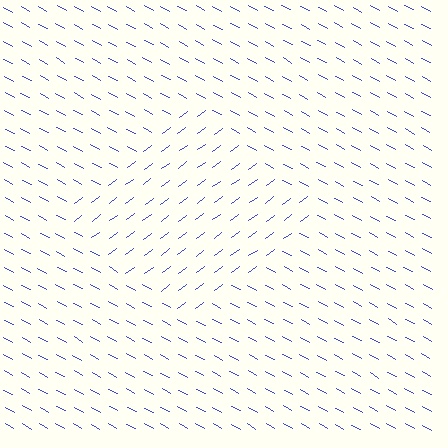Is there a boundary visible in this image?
Yes, there is a texture boundary formed by a change in line orientation.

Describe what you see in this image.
The image is filled with small blue line segments. A diamond region in the image has lines oriented differently from the surrounding lines, creating a visible texture boundary.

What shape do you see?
I see a diamond.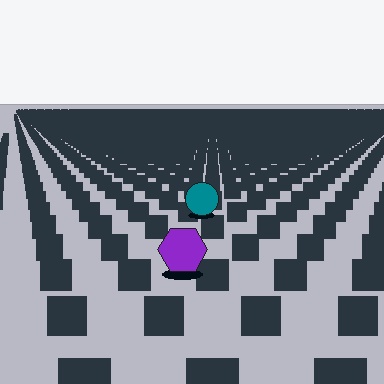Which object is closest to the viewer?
The purple hexagon is closest. The texture marks near it are larger and more spread out.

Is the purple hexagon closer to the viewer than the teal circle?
Yes. The purple hexagon is closer — you can tell from the texture gradient: the ground texture is coarser near it.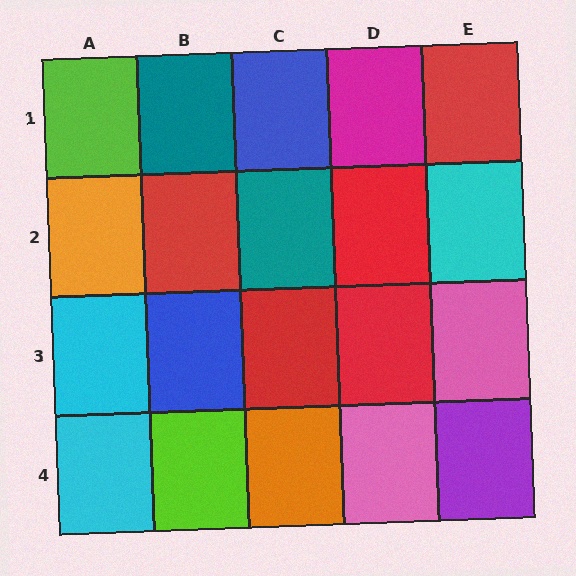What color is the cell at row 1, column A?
Lime.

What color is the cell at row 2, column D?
Red.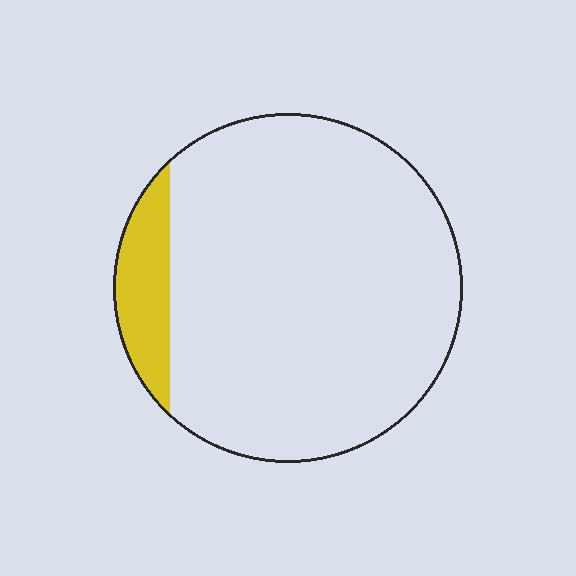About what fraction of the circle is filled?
About one tenth (1/10).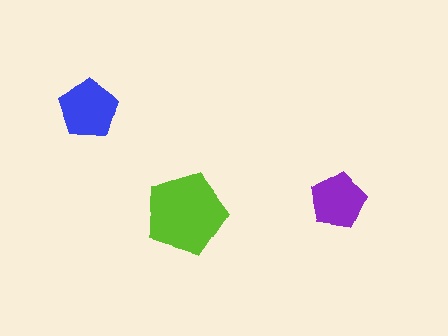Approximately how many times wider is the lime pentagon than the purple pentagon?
About 1.5 times wider.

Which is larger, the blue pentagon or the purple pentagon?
The blue one.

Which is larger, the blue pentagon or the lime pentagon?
The lime one.